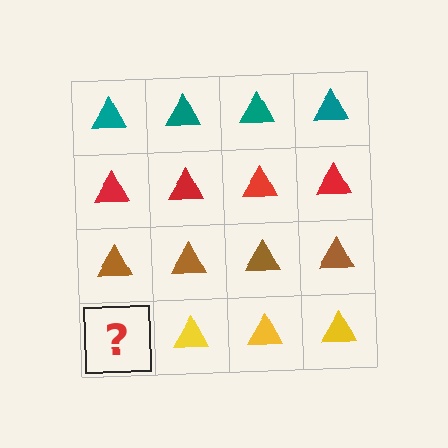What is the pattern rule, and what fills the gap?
The rule is that each row has a consistent color. The gap should be filled with a yellow triangle.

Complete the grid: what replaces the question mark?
The question mark should be replaced with a yellow triangle.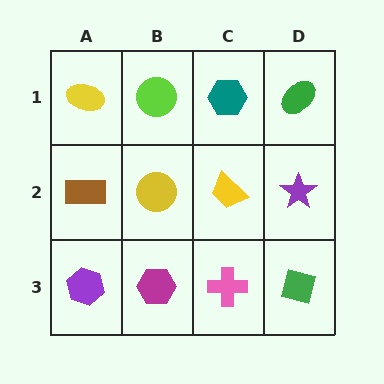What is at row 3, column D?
A green square.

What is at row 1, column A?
A yellow ellipse.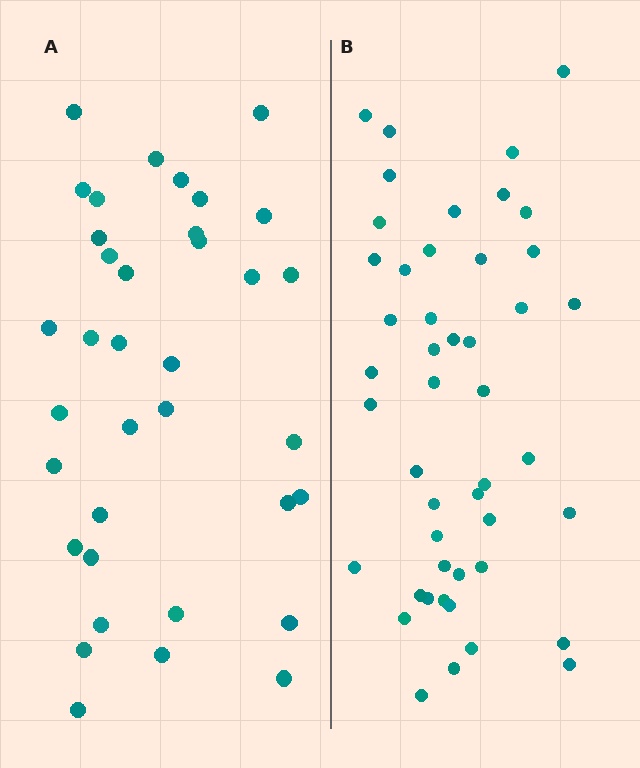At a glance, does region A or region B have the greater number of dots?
Region B (the right region) has more dots.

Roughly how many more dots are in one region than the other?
Region B has roughly 12 or so more dots than region A.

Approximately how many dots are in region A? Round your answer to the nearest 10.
About 40 dots. (The exact count is 36, which rounds to 40.)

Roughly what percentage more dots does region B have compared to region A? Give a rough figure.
About 30% more.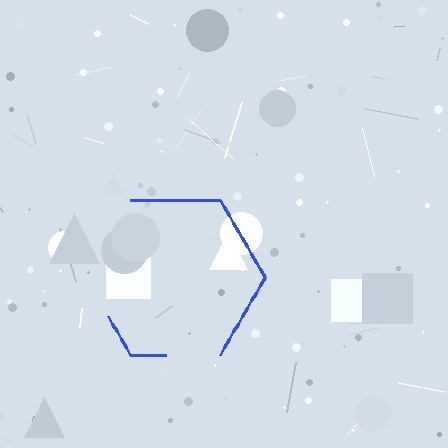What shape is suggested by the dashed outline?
The dashed outline suggests a hexagon.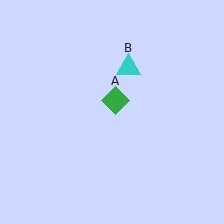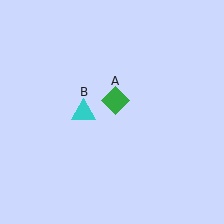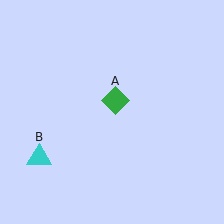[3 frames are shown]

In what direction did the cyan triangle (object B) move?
The cyan triangle (object B) moved down and to the left.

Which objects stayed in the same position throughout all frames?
Green diamond (object A) remained stationary.